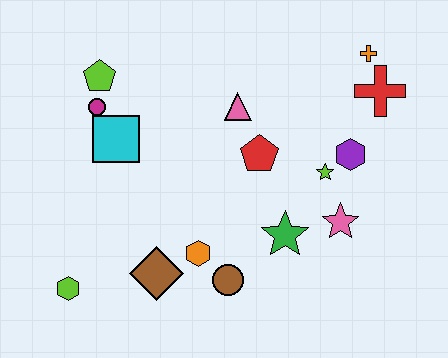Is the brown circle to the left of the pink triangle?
Yes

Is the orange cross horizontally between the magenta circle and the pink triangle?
No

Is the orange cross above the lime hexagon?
Yes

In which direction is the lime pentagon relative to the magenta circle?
The lime pentagon is above the magenta circle.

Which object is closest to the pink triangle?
The red pentagon is closest to the pink triangle.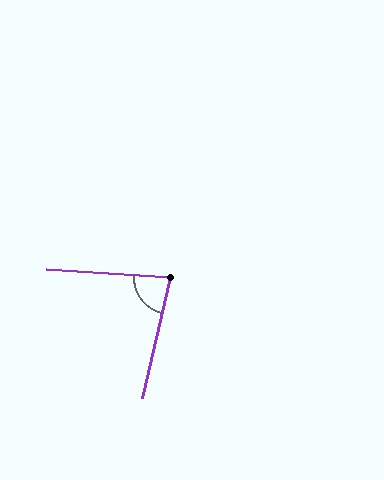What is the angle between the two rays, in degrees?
Approximately 81 degrees.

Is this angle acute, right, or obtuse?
It is acute.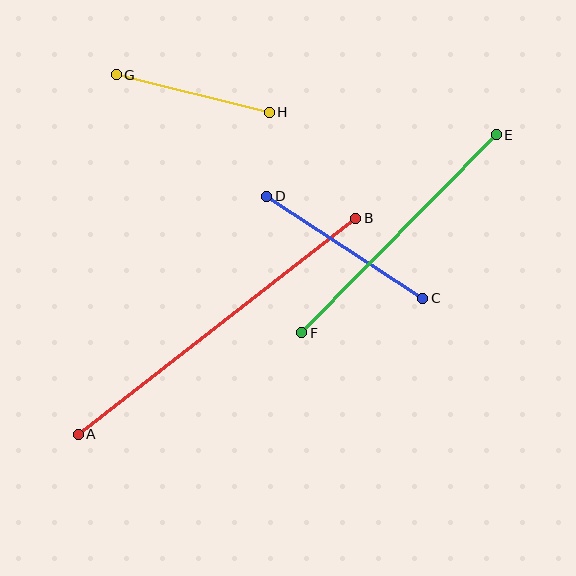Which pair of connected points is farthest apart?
Points A and B are farthest apart.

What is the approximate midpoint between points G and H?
The midpoint is at approximately (193, 94) pixels.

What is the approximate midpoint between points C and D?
The midpoint is at approximately (345, 247) pixels.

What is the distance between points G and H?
The distance is approximately 157 pixels.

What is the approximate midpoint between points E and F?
The midpoint is at approximately (399, 234) pixels.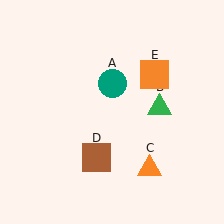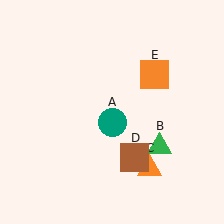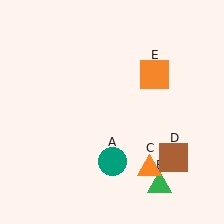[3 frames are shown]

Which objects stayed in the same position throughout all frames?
Orange triangle (object C) and orange square (object E) remained stationary.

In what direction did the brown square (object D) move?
The brown square (object D) moved right.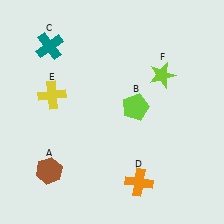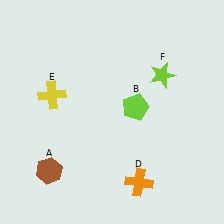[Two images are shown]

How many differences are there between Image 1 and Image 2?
There is 1 difference between the two images.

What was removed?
The teal cross (C) was removed in Image 2.